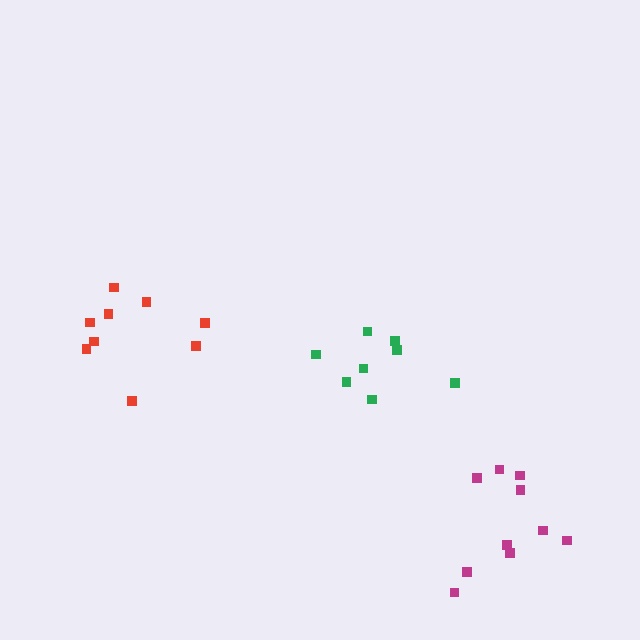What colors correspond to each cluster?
The clusters are colored: magenta, green, red.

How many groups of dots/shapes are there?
There are 3 groups.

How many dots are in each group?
Group 1: 10 dots, Group 2: 8 dots, Group 3: 9 dots (27 total).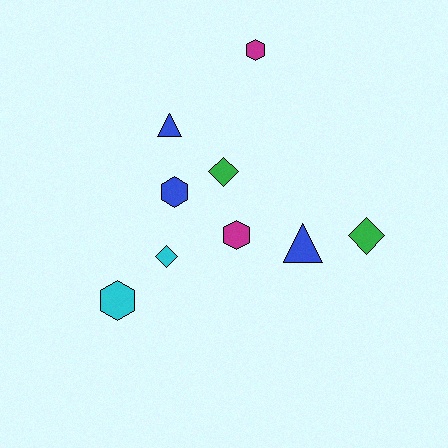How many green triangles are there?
There are no green triangles.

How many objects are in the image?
There are 9 objects.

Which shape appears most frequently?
Hexagon, with 4 objects.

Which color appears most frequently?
Blue, with 3 objects.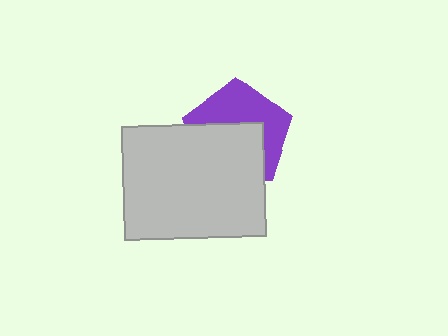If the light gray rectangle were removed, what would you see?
You would see the complete purple pentagon.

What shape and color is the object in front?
The object in front is a light gray rectangle.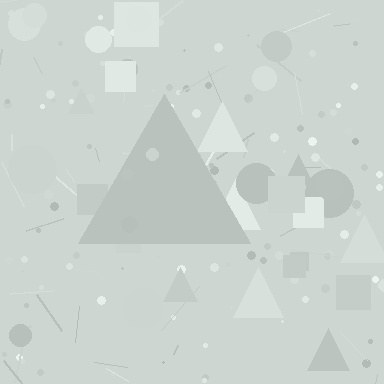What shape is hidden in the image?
A triangle is hidden in the image.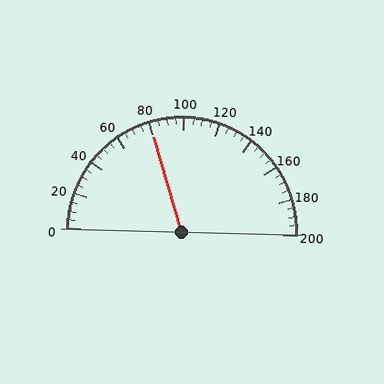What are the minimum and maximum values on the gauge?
The gauge ranges from 0 to 200.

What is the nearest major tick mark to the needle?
The nearest major tick mark is 80.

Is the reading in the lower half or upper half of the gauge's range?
The reading is in the lower half of the range (0 to 200).